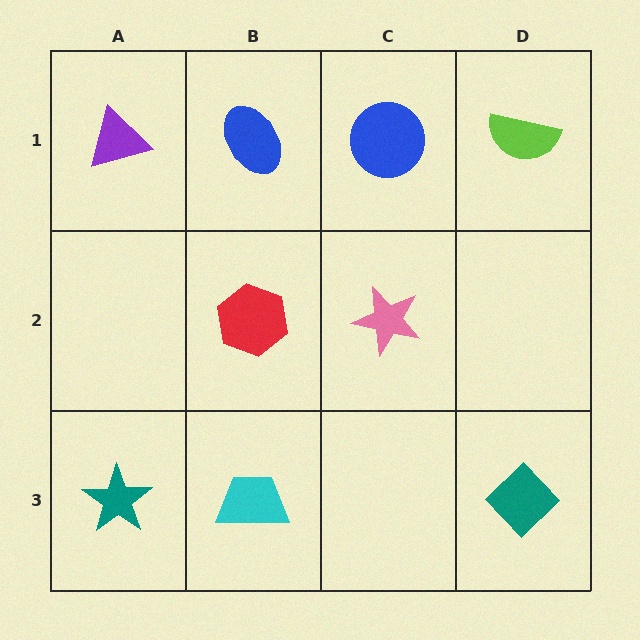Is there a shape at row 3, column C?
No, that cell is empty.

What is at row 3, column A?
A teal star.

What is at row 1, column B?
A blue ellipse.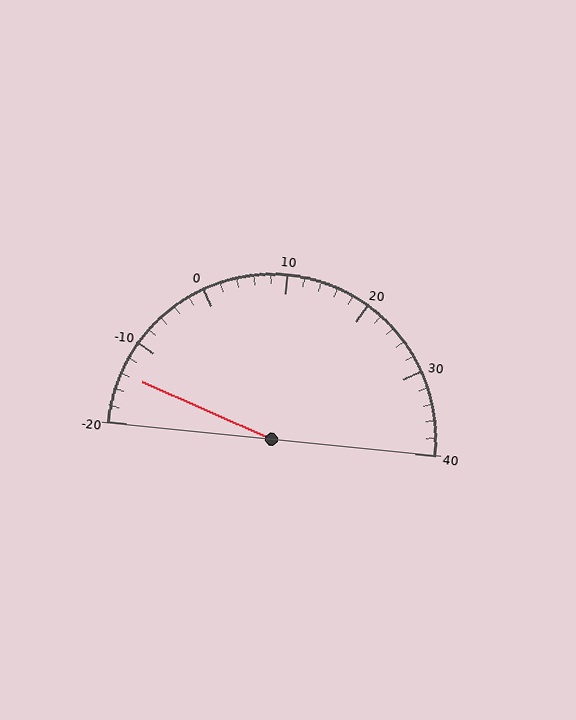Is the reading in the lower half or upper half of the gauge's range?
The reading is in the lower half of the range (-20 to 40).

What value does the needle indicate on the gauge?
The needle indicates approximately -14.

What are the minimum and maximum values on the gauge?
The gauge ranges from -20 to 40.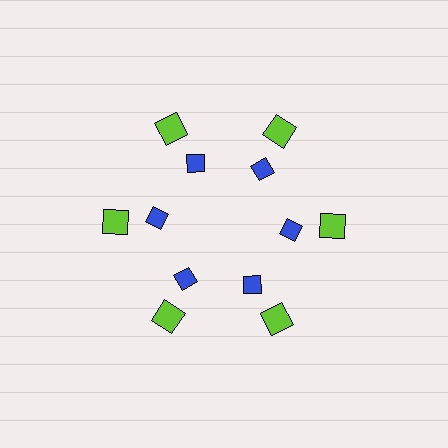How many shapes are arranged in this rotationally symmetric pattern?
There are 12 shapes, arranged in 6 groups of 2.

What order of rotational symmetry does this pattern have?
This pattern has 6-fold rotational symmetry.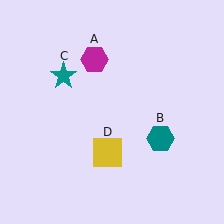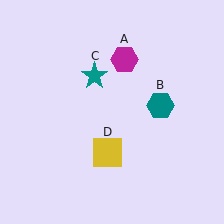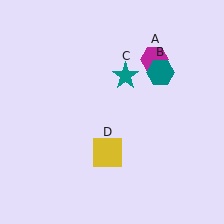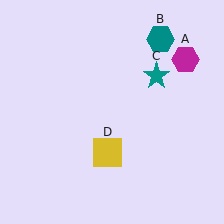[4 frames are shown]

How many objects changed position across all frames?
3 objects changed position: magenta hexagon (object A), teal hexagon (object B), teal star (object C).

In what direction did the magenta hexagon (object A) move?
The magenta hexagon (object A) moved right.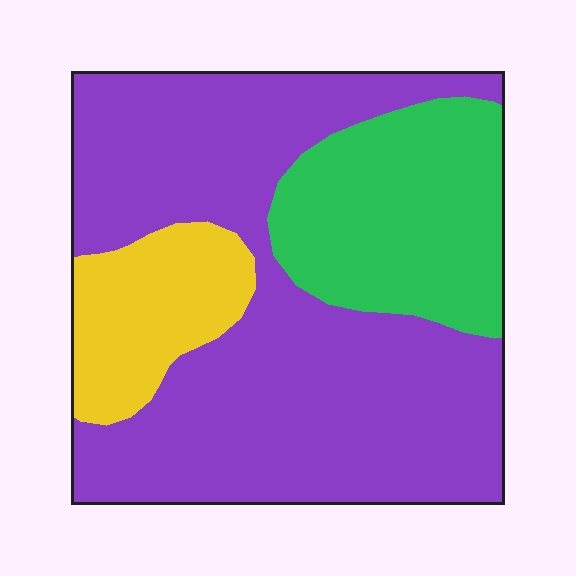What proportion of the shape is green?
Green takes up about one quarter (1/4) of the shape.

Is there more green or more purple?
Purple.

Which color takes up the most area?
Purple, at roughly 65%.